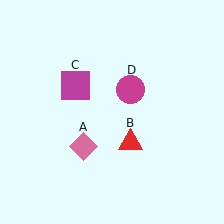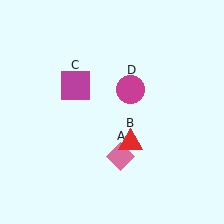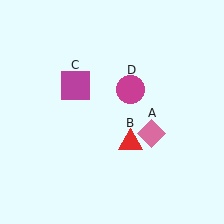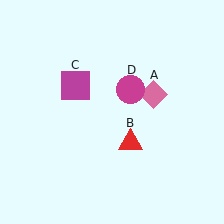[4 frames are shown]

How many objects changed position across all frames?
1 object changed position: pink diamond (object A).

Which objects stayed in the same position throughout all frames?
Red triangle (object B) and magenta square (object C) and magenta circle (object D) remained stationary.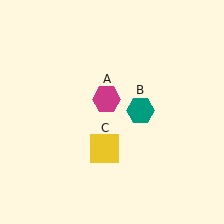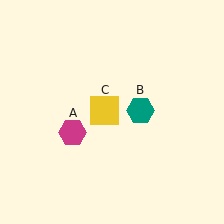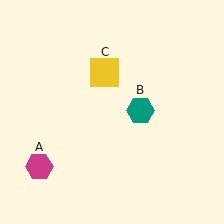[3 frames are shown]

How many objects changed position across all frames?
2 objects changed position: magenta hexagon (object A), yellow square (object C).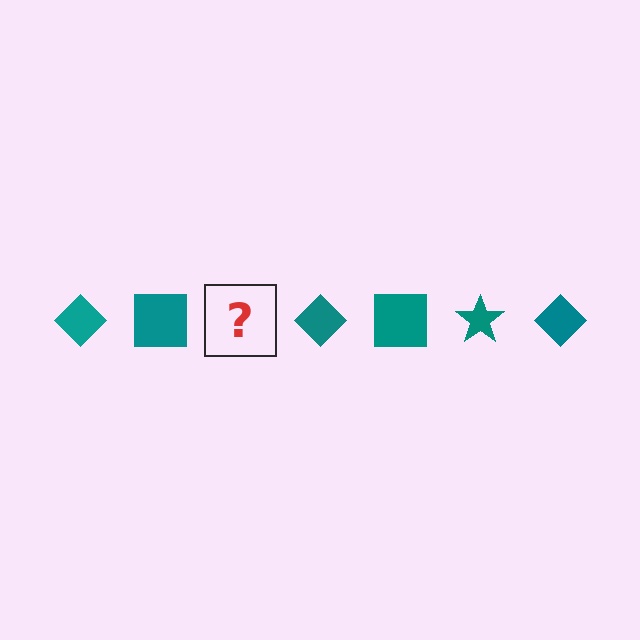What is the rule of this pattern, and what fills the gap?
The rule is that the pattern cycles through diamond, square, star shapes in teal. The gap should be filled with a teal star.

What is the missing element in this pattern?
The missing element is a teal star.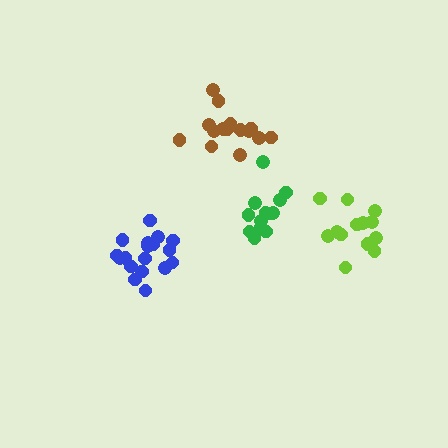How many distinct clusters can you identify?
There are 4 distinct clusters.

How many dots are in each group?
Group 1: 13 dots, Group 2: 18 dots, Group 3: 13 dots, Group 4: 15 dots (59 total).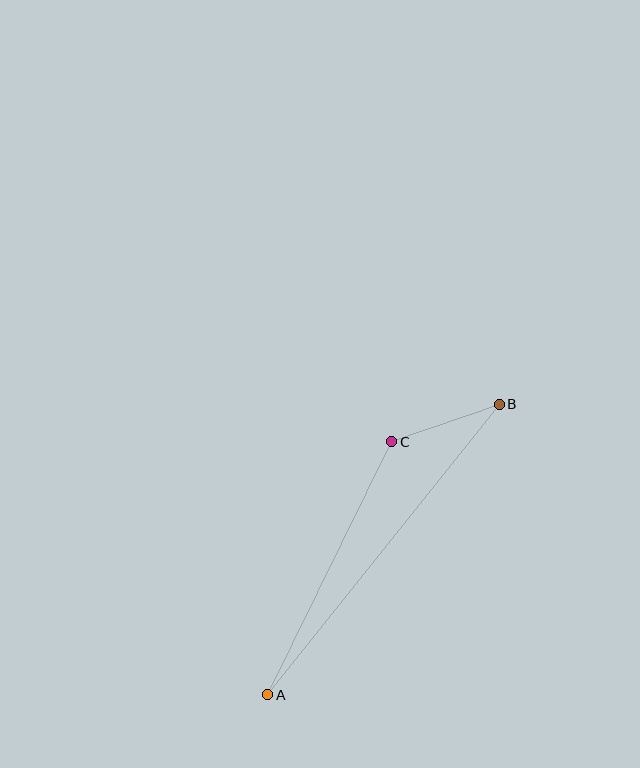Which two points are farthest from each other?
Points A and B are farthest from each other.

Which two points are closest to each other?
Points B and C are closest to each other.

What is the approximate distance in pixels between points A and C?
The distance between A and C is approximately 282 pixels.